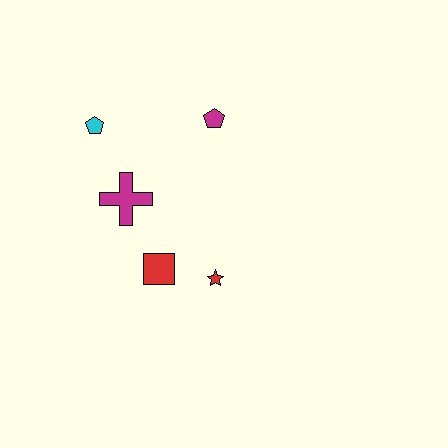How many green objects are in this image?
There are no green objects.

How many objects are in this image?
There are 5 objects.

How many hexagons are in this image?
There are no hexagons.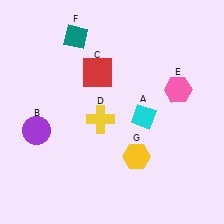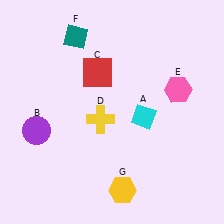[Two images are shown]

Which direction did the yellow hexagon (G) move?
The yellow hexagon (G) moved down.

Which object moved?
The yellow hexagon (G) moved down.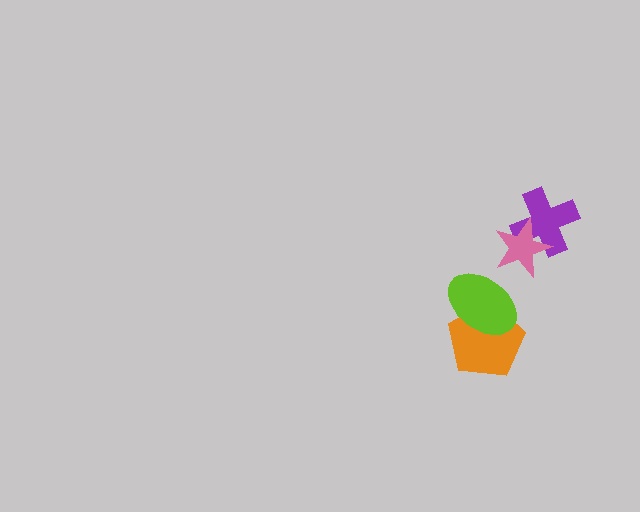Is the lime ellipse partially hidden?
No, no other shape covers it.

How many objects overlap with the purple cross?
1 object overlaps with the purple cross.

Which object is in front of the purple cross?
The pink star is in front of the purple cross.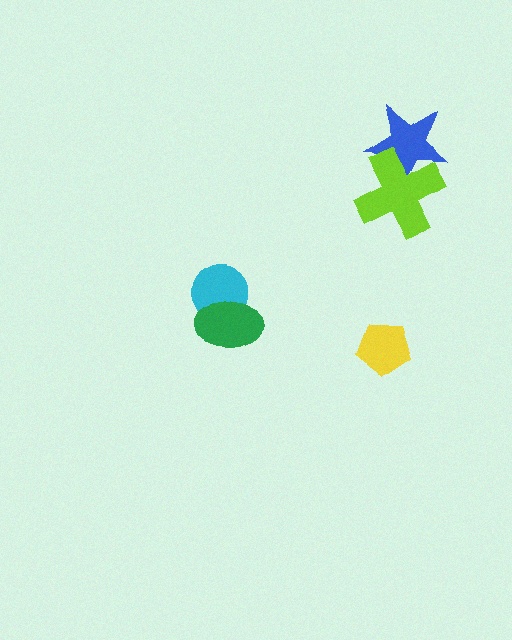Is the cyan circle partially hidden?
Yes, it is partially covered by another shape.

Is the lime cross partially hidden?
No, no other shape covers it.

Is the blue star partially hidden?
Yes, it is partially covered by another shape.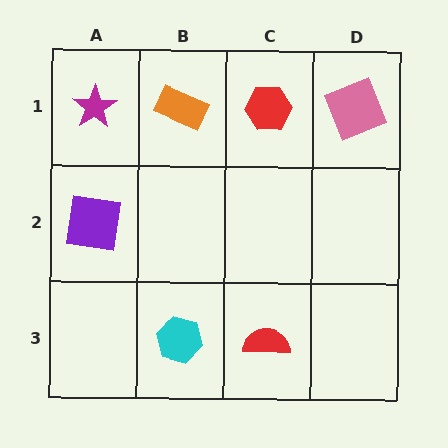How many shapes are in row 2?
1 shape.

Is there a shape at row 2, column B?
No, that cell is empty.